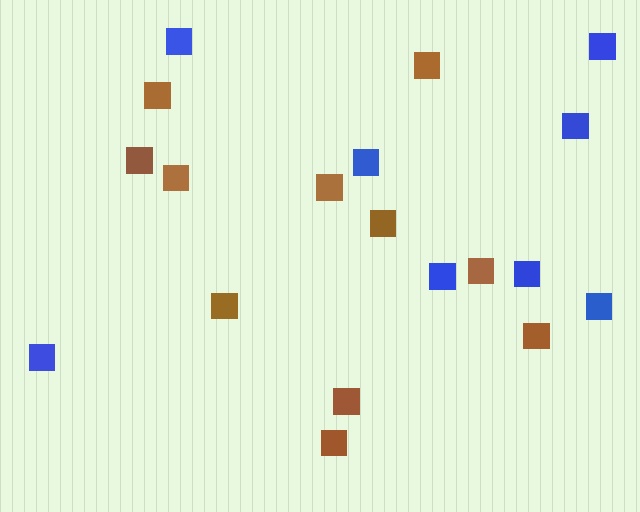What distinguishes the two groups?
There are 2 groups: one group of brown squares (11) and one group of blue squares (8).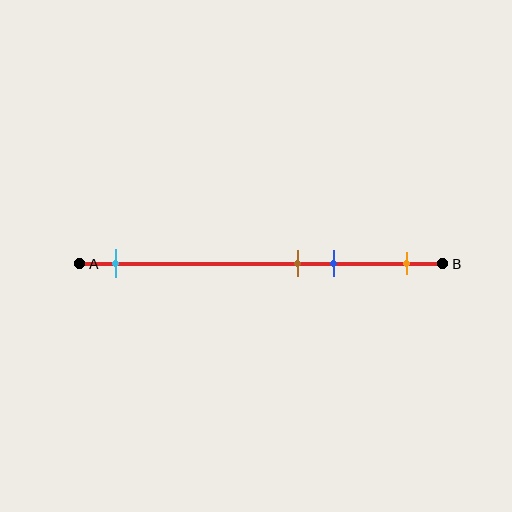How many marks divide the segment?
There are 4 marks dividing the segment.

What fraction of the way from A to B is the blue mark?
The blue mark is approximately 70% (0.7) of the way from A to B.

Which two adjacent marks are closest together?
The brown and blue marks are the closest adjacent pair.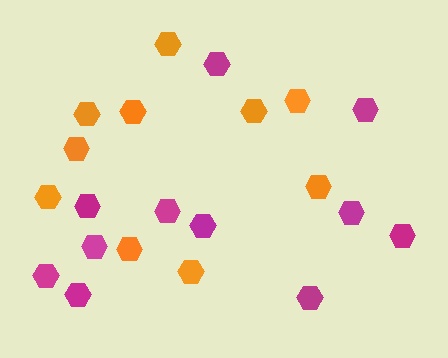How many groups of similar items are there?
There are 2 groups: one group of orange hexagons (10) and one group of magenta hexagons (11).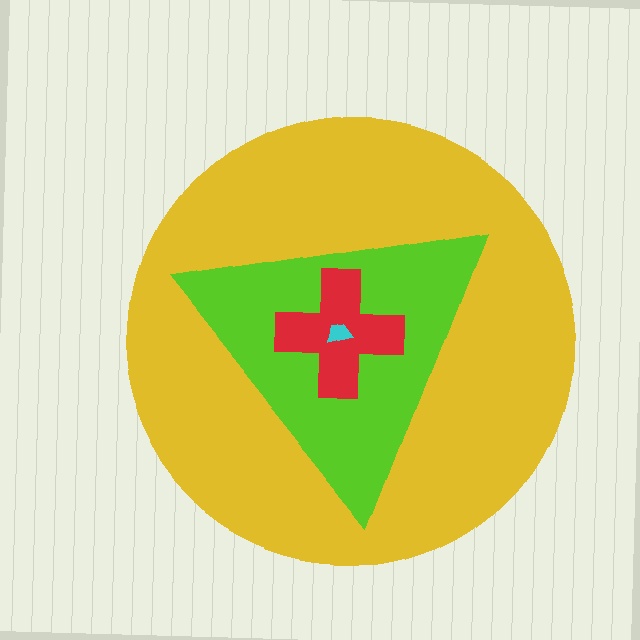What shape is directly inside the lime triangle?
The red cross.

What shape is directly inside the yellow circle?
The lime triangle.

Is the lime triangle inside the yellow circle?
Yes.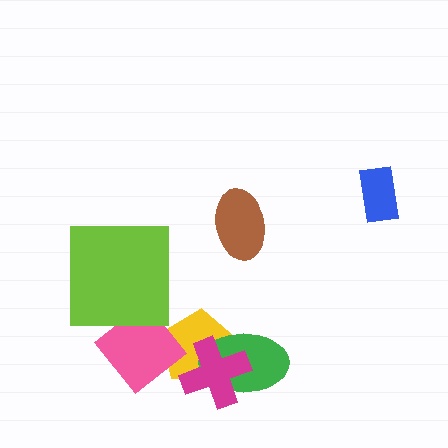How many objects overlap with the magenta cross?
2 objects overlap with the magenta cross.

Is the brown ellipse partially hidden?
No, no other shape covers it.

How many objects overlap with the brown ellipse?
0 objects overlap with the brown ellipse.